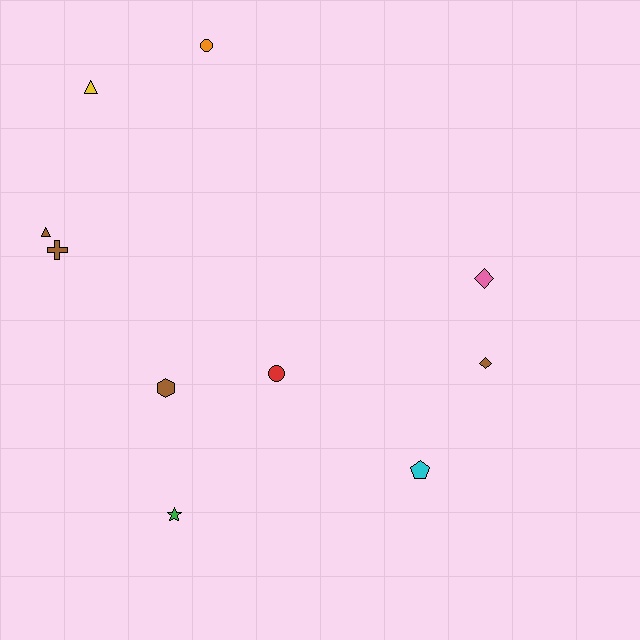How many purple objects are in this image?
There are no purple objects.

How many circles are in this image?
There are 2 circles.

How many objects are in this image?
There are 10 objects.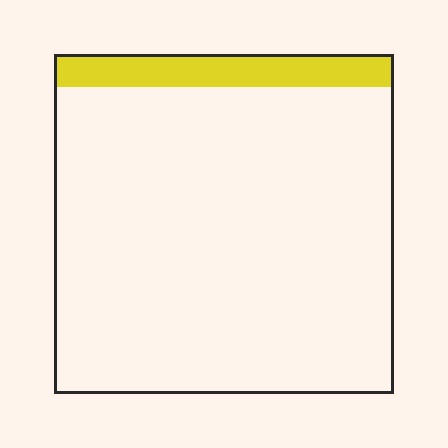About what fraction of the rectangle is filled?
About one tenth (1/10).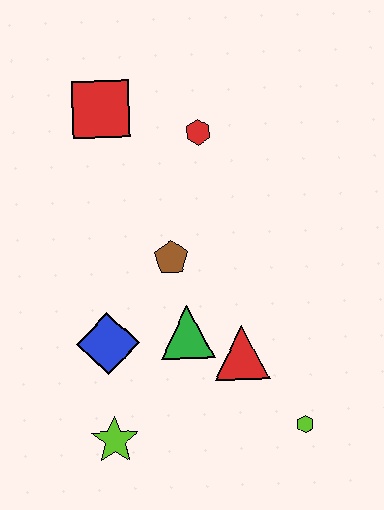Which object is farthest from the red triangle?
The red square is farthest from the red triangle.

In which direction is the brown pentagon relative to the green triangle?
The brown pentagon is above the green triangle.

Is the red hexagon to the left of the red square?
No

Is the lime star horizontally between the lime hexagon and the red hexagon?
No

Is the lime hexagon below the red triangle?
Yes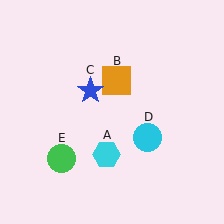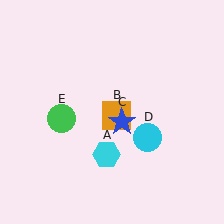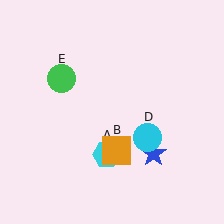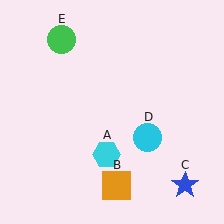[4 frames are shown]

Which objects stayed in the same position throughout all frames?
Cyan hexagon (object A) and cyan circle (object D) remained stationary.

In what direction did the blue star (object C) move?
The blue star (object C) moved down and to the right.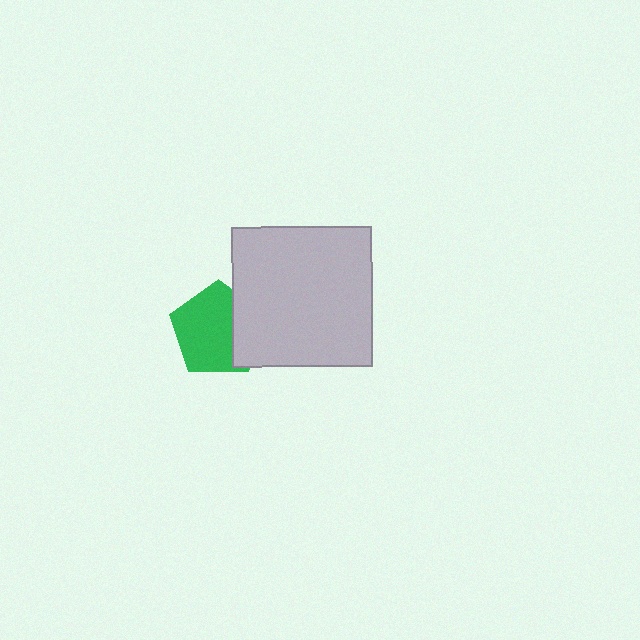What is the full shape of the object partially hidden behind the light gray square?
The partially hidden object is a green pentagon.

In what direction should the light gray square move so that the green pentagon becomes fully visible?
The light gray square should move right. That is the shortest direction to clear the overlap and leave the green pentagon fully visible.